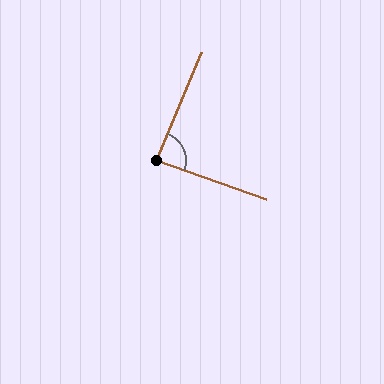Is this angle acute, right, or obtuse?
It is approximately a right angle.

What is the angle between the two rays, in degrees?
Approximately 87 degrees.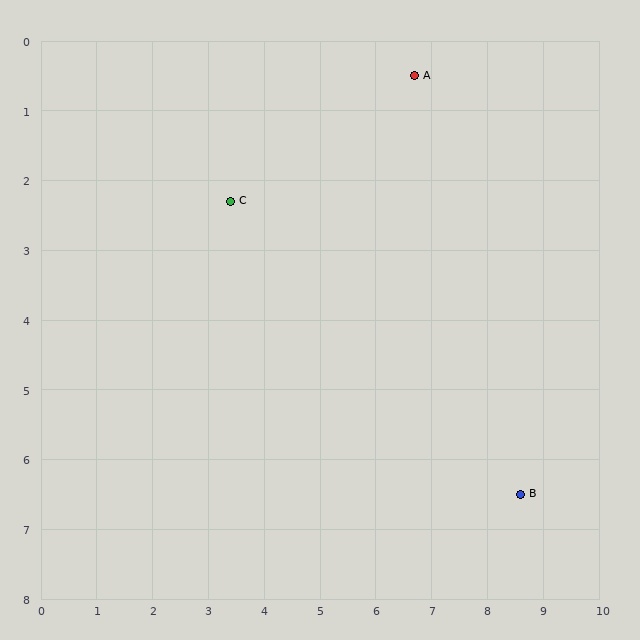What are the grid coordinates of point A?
Point A is at approximately (6.7, 0.5).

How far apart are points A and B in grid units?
Points A and B are about 6.3 grid units apart.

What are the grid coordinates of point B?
Point B is at approximately (8.6, 6.5).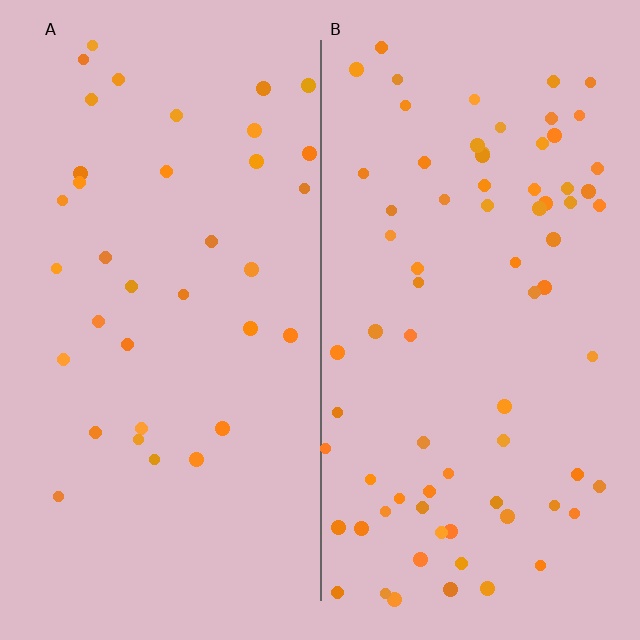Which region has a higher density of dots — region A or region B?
B (the right).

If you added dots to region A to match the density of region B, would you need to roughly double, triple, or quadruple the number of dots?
Approximately double.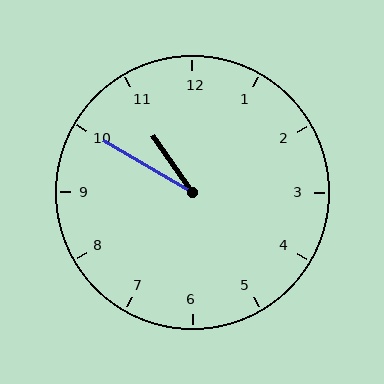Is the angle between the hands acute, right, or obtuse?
It is acute.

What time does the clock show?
10:50.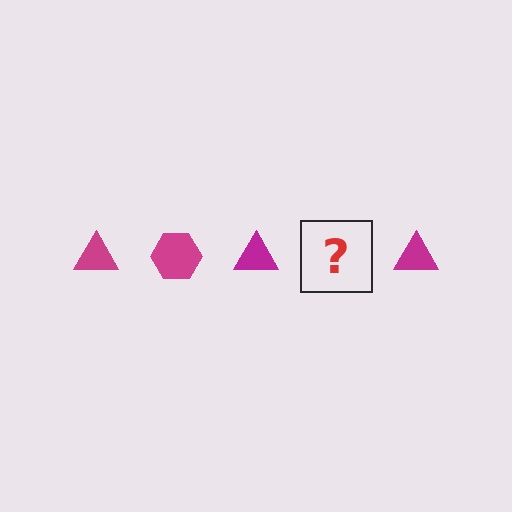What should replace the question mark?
The question mark should be replaced with a magenta hexagon.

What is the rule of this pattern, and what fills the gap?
The rule is that the pattern cycles through triangle, hexagon shapes in magenta. The gap should be filled with a magenta hexagon.